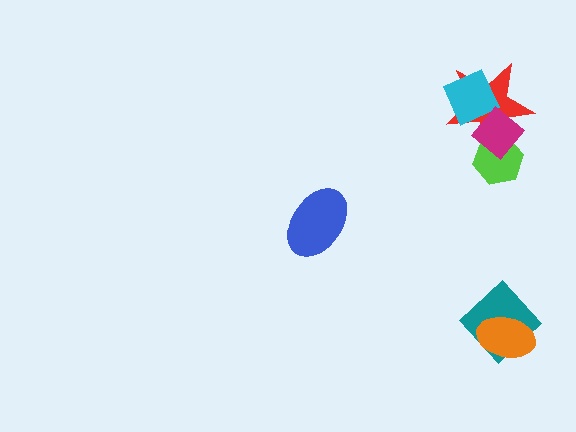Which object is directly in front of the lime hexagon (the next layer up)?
The red star is directly in front of the lime hexagon.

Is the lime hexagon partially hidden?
Yes, it is partially covered by another shape.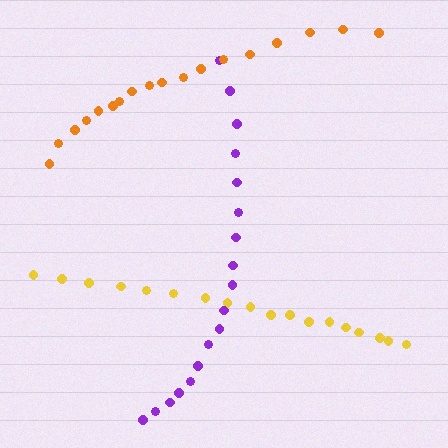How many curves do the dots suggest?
There are 3 distinct paths.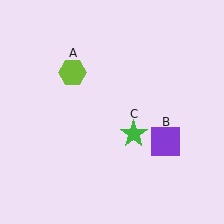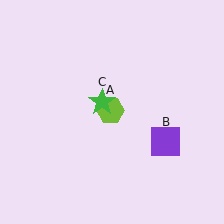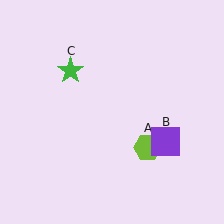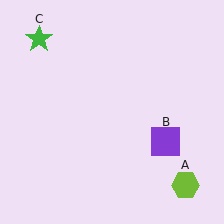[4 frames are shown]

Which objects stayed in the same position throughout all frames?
Purple square (object B) remained stationary.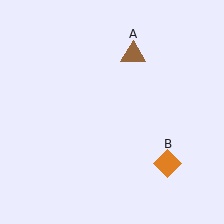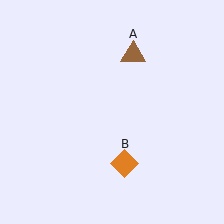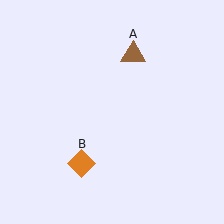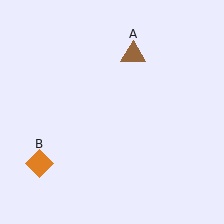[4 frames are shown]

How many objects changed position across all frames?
1 object changed position: orange diamond (object B).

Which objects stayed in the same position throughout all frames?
Brown triangle (object A) remained stationary.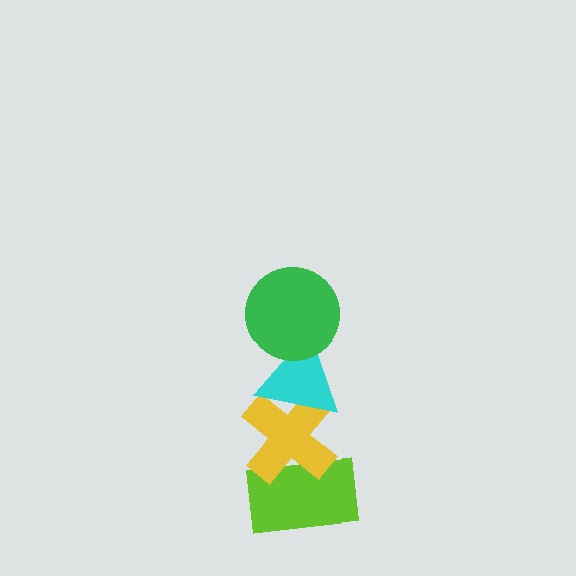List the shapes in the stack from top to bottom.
From top to bottom: the green circle, the cyan triangle, the yellow cross, the lime rectangle.